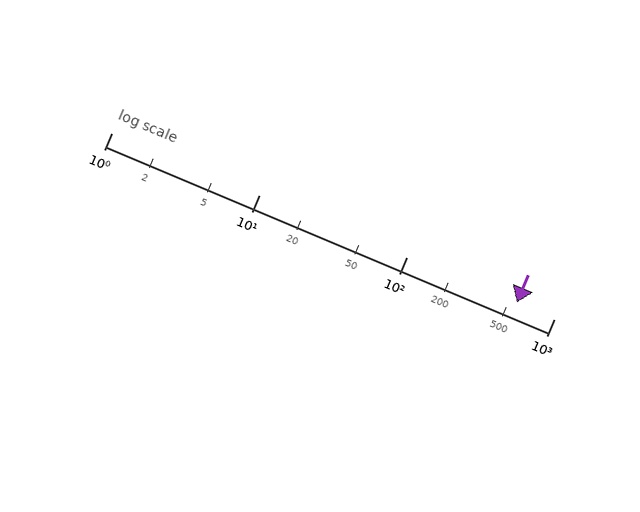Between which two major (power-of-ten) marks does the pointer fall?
The pointer is between 100 and 1000.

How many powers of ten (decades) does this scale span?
The scale spans 3 decades, from 1 to 1000.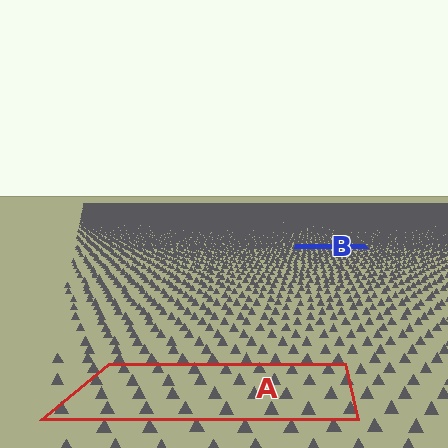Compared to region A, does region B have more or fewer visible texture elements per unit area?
Region B has more texture elements per unit area — they are packed more densely because it is farther away.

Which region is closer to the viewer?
Region A is closer. The texture elements there are larger and more spread out.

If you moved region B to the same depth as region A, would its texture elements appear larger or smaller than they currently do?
They would appear larger. At a closer depth, the same texture elements are projected at a bigger on-screen size.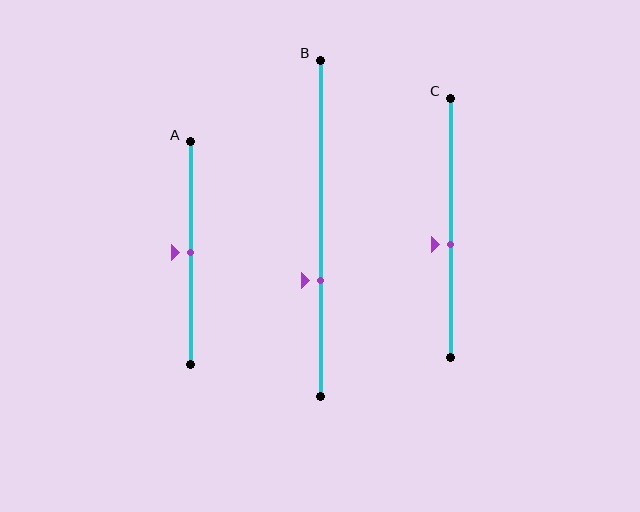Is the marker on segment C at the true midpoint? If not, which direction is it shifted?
No, the marker on segment C is shifted downward by about 7% of the segment length.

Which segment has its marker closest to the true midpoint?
Segment A has its marker closest to the true midpoint.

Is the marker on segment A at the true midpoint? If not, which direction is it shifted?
Yes, the marker on segment A is at the true midpoint.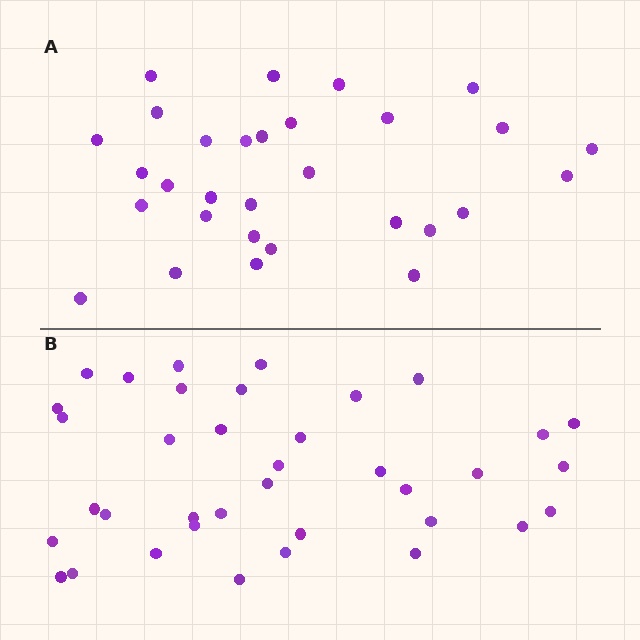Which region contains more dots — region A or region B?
Region B (the bottom region) has more dots.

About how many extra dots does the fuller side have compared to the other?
Region B has roughly 8 or so more dots than region A.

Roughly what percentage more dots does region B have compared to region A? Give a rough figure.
About 25% more.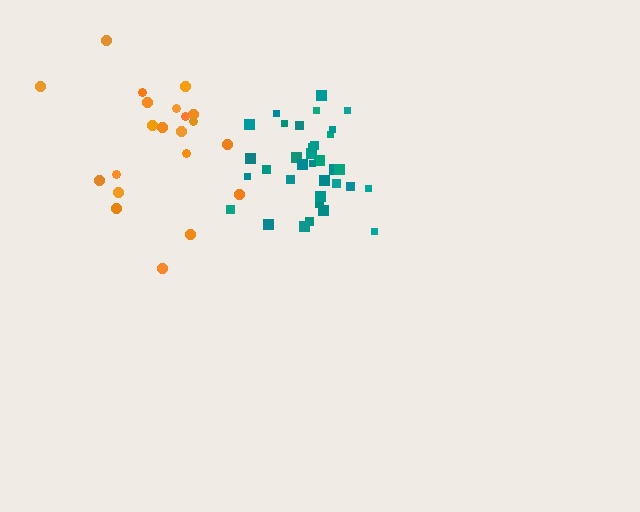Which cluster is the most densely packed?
Teal.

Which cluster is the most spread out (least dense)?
Orange.